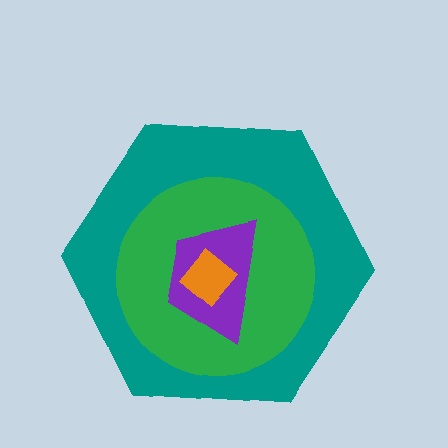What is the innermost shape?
The orange diamond.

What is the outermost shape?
The teal hexagon.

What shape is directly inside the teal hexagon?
The green circle.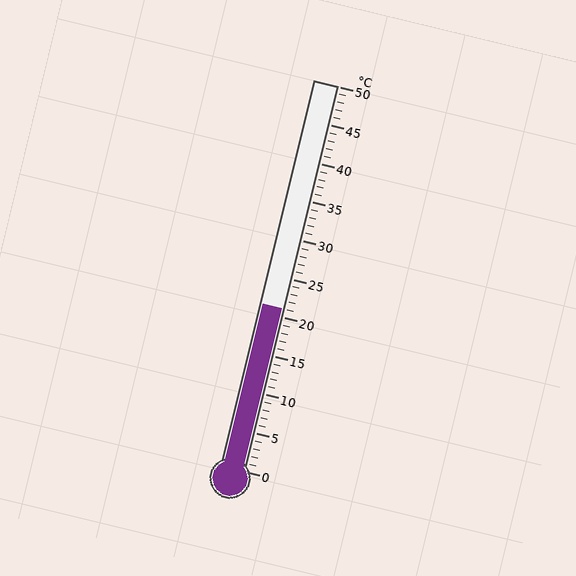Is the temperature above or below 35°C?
The temperature is below 35°C.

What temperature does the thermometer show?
The thermometer shows approximately 21°C.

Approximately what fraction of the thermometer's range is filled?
The thermometer is filled to approximately 40% of its range.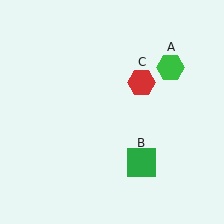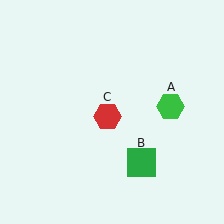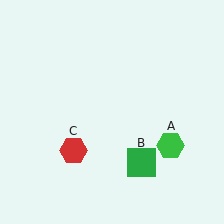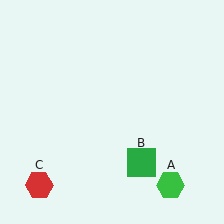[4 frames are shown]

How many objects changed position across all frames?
2 objects changed position: green hexagon (object A), red hexagon (object C).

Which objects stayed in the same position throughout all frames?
Green square (object B) remained stationary.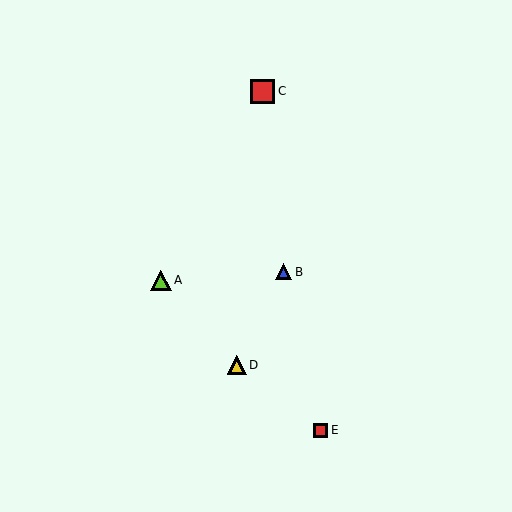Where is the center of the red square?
The center of the red square is at (321, 430).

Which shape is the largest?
The red square (labeled C) is the largest.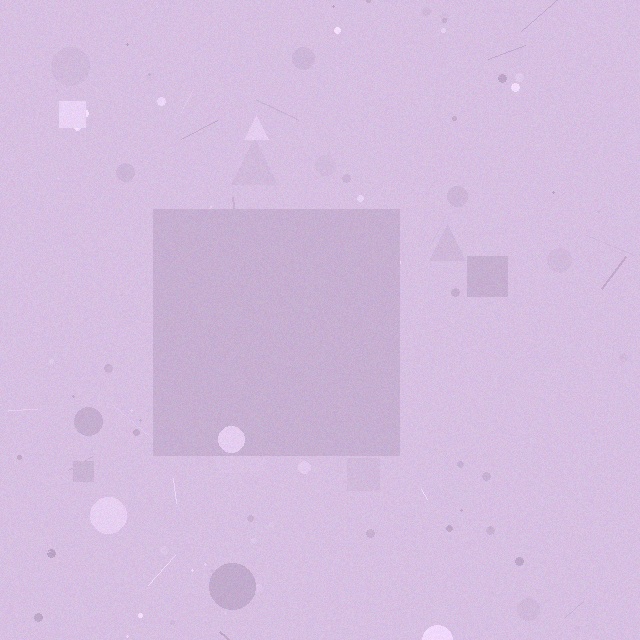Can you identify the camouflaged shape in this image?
The camouflaged shape is a square.